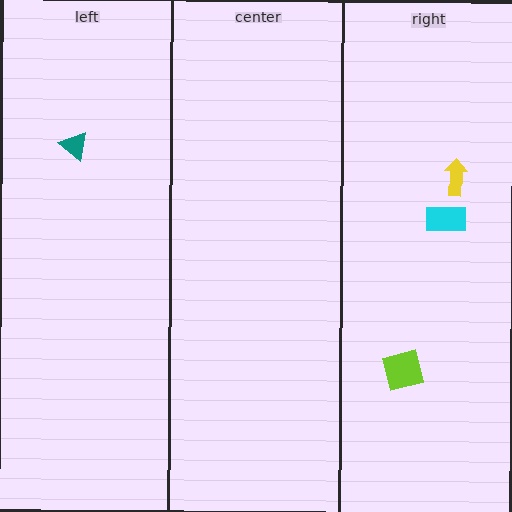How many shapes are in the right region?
3.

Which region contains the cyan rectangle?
The right region.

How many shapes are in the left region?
1.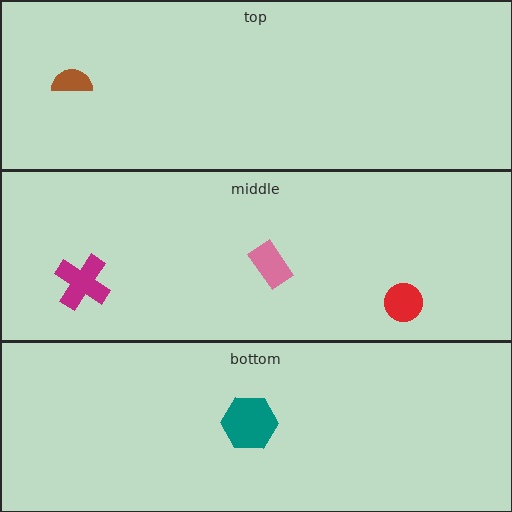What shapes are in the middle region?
The magenta cross, the red circle, the pink rectangle.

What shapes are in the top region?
The brown semicircle.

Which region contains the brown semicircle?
The top region.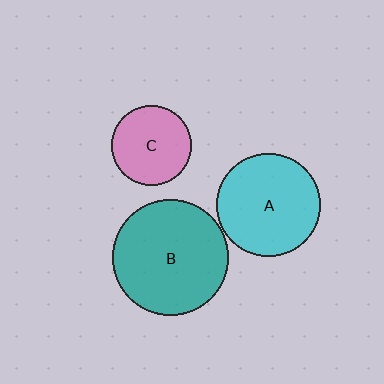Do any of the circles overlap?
No, none of the circles overlap.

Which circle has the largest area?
Circle B (teal).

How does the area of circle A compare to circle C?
Approximately 1.7 times.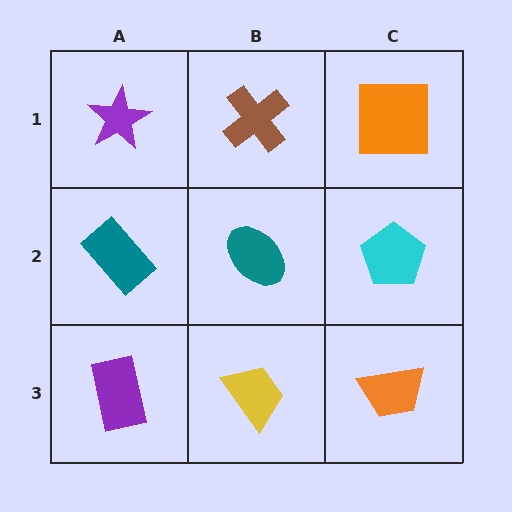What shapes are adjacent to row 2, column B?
A brown cross (row 1, column B), a yellow trapezoid (row 3, column B), a teal rectangle (row 2, column A), a cyan pentagon (row 2, column C).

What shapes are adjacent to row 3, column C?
A cyan pentagon (row 2, column C), a yellow trapezoid (row 3, column B).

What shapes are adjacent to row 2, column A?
A purple star (row 1, column A), a purple rectangle (row 3, column A), a teal ellipse (row 2, column B).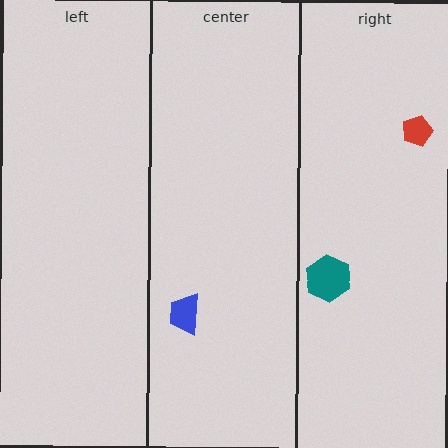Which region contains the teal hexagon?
The right region.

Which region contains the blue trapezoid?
The center region.